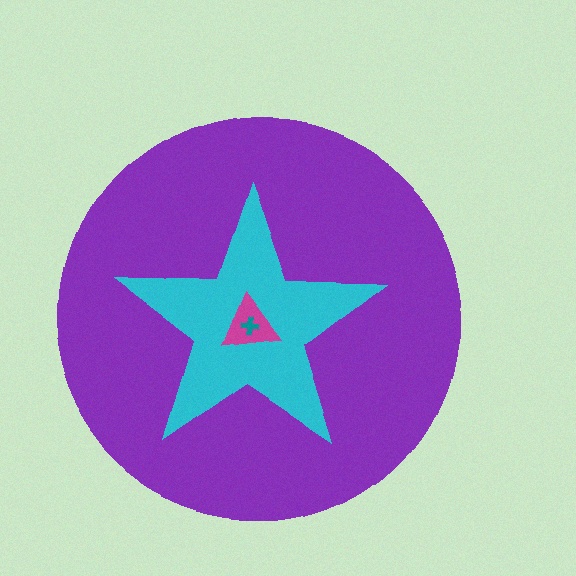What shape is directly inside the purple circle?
The cyan star.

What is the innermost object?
The teal cross.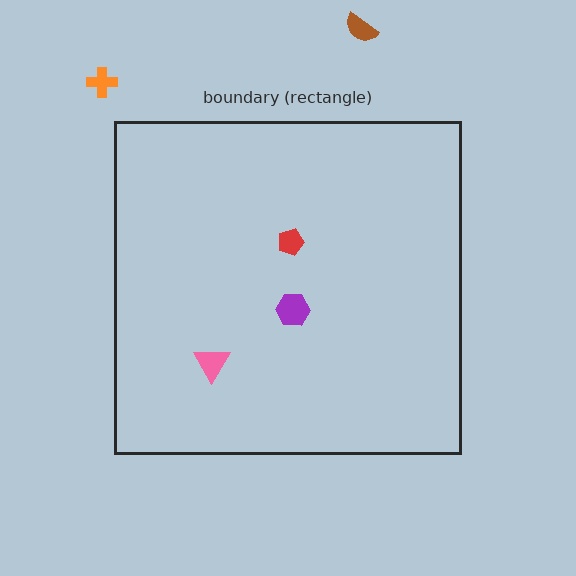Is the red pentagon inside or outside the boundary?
Inside.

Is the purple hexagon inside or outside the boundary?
Inside.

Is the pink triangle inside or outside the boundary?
Inside.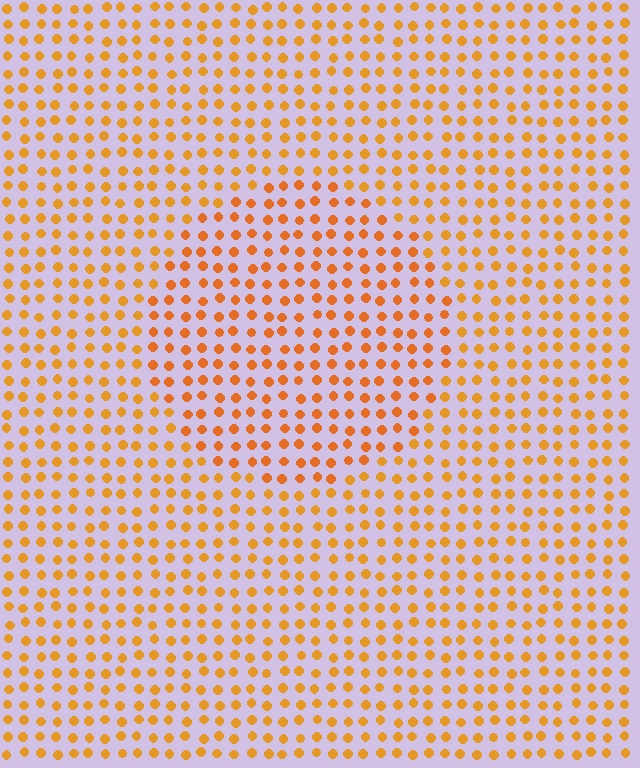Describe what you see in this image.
The image is filled with small orange elements in a uniform arrangement. A circle-shaped region is visible where the elements are tinted to a slightly different hue, forming a subtle color boundary.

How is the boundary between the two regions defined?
The boundary is defined purely by a slight shift in hue (about 14 degrees). Spacing, size, and orientation are identical on both sides.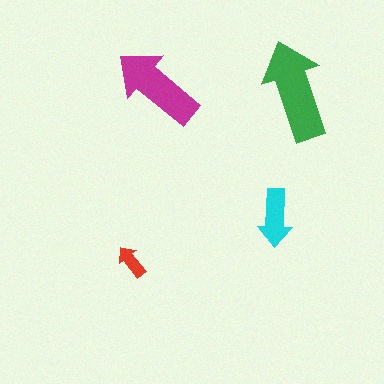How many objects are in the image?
There are 4 objects in the image.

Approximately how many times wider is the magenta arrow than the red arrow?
About 2.5 times wider.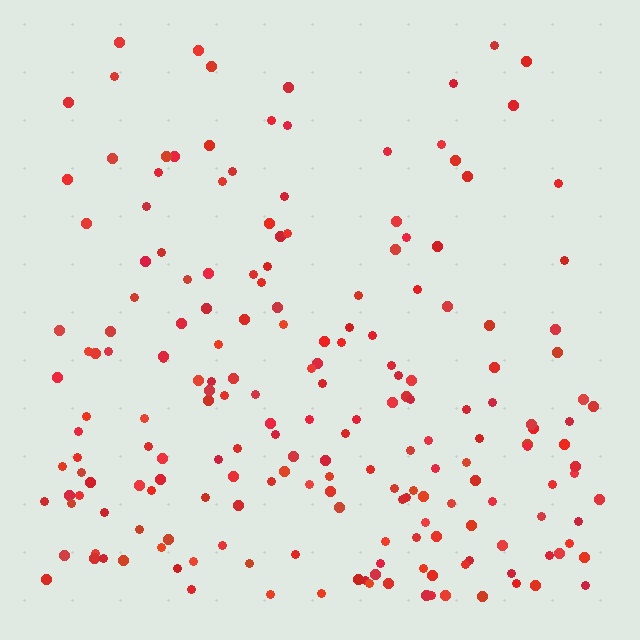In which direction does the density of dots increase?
From top to bottom, with the bottom side densest.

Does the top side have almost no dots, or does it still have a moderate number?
Still a moderate number, just noticeably fewer than the bottom.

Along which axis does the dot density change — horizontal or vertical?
Vertical.